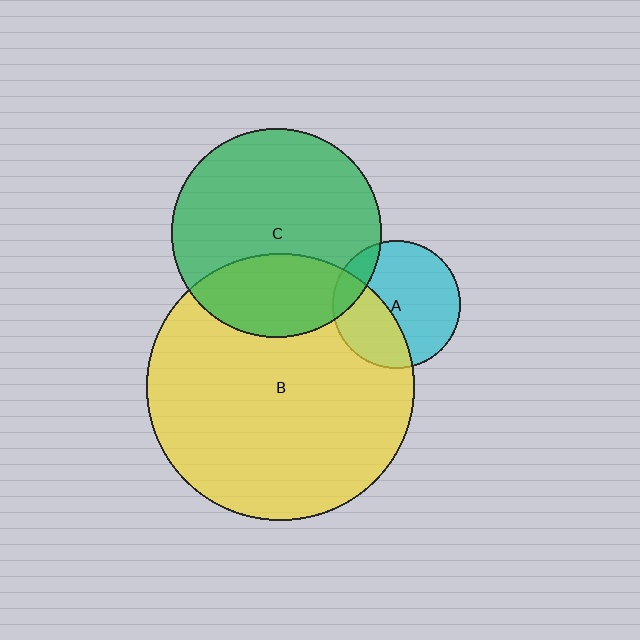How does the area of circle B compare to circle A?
Approximately 4.3 times.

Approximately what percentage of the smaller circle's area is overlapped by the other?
Approximately 15%.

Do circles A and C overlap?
Yes.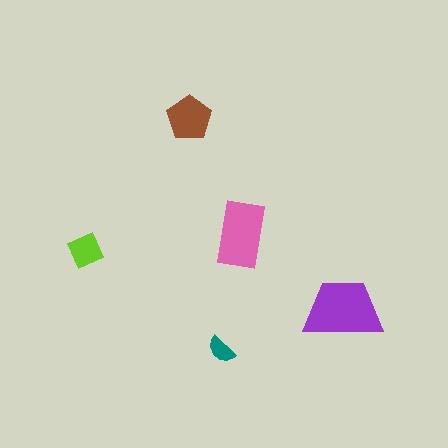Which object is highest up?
The brown pentagon is topmost.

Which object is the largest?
The purple trapezoid.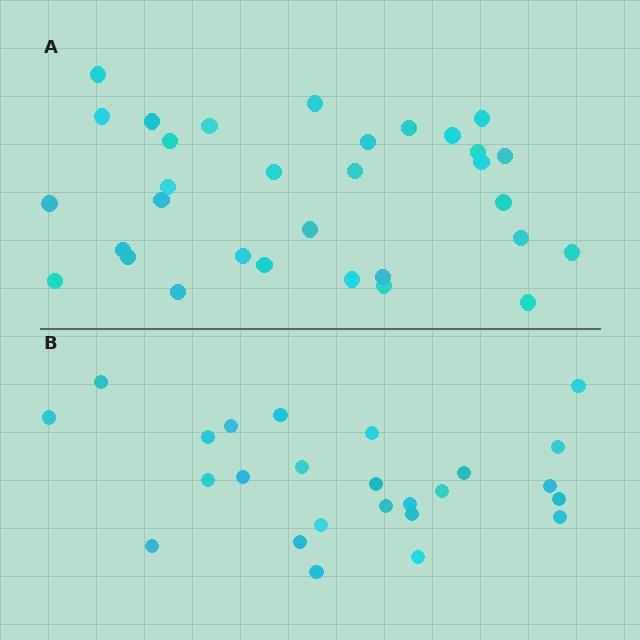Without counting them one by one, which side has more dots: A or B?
Region A (the top region) has more dots.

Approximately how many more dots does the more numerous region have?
Region A has roughly 8 or so more dots than region B.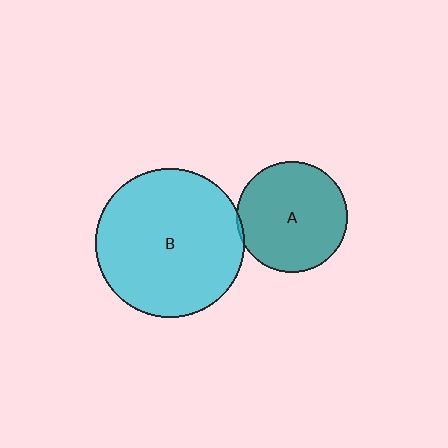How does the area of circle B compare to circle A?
Approximately 1.8 times.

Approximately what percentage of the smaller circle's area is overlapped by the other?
Approximately 5%.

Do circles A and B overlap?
Yes.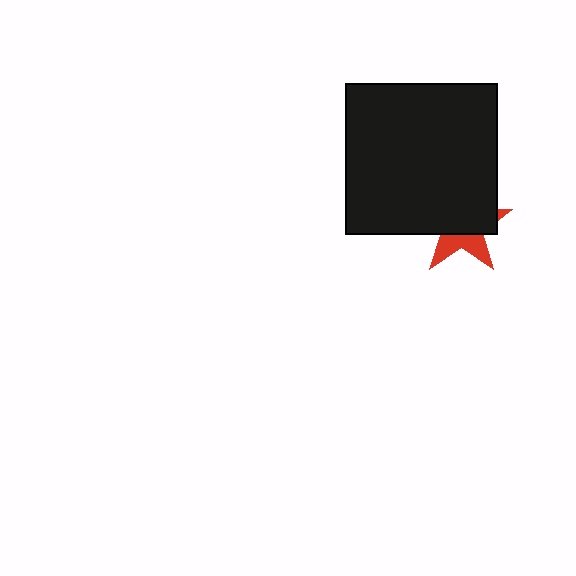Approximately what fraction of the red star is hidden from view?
Roughly 64% of the red star is hidden behind the black square.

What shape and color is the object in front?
The object in front is a black square.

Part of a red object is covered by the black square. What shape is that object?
It is a star.